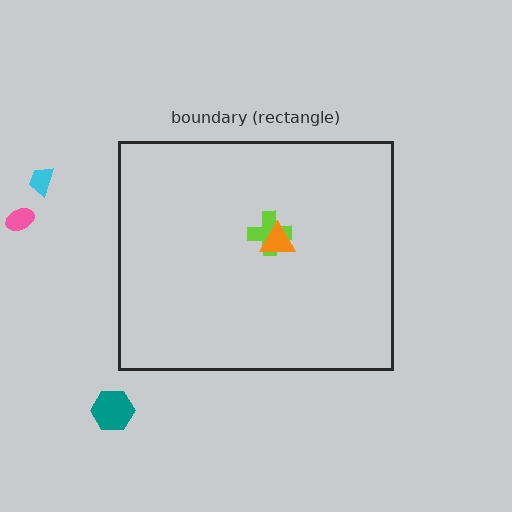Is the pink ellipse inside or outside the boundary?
Outside.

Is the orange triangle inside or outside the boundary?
Inside.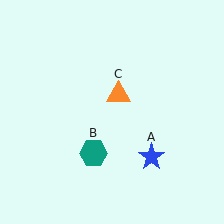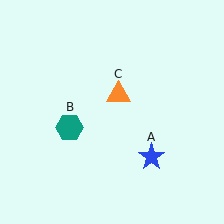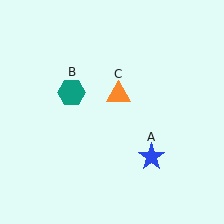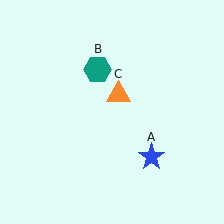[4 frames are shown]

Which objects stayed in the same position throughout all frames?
Blue star (object A) and orange triangle (object C) remained stationary.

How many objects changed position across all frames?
1 object changed position: teal hexagon (object B).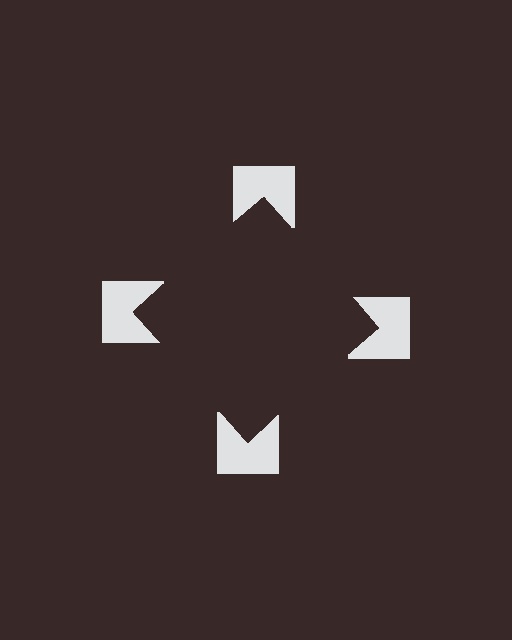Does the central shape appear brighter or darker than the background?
It typically appears slightly darker than the background, even though no actual brightness change is drawn.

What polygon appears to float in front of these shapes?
An illusory square — its edges are inferred from the aligned wedge cuts in the notched squares, not physically drawn.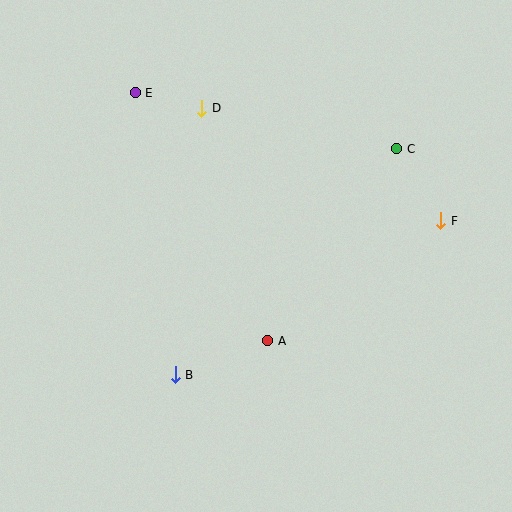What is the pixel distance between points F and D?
The distance between F and D is 264 pixels.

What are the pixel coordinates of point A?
Point A is at (268, 341).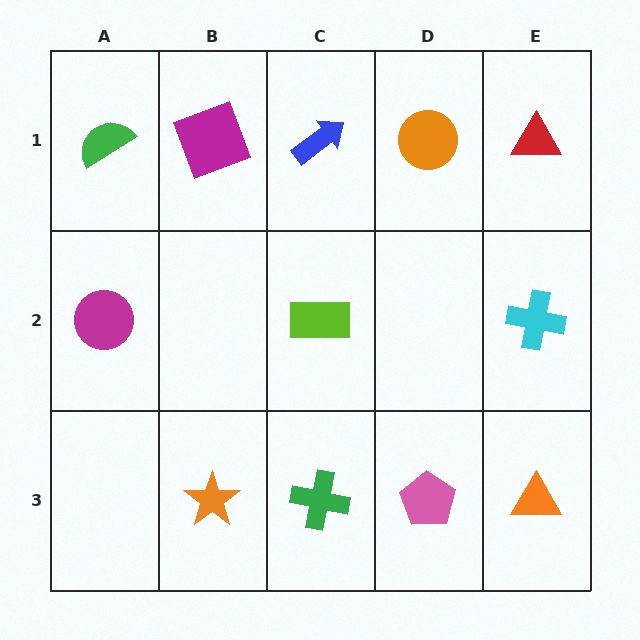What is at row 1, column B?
A magenta square.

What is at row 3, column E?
An orange triangle.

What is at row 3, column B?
An orange star.